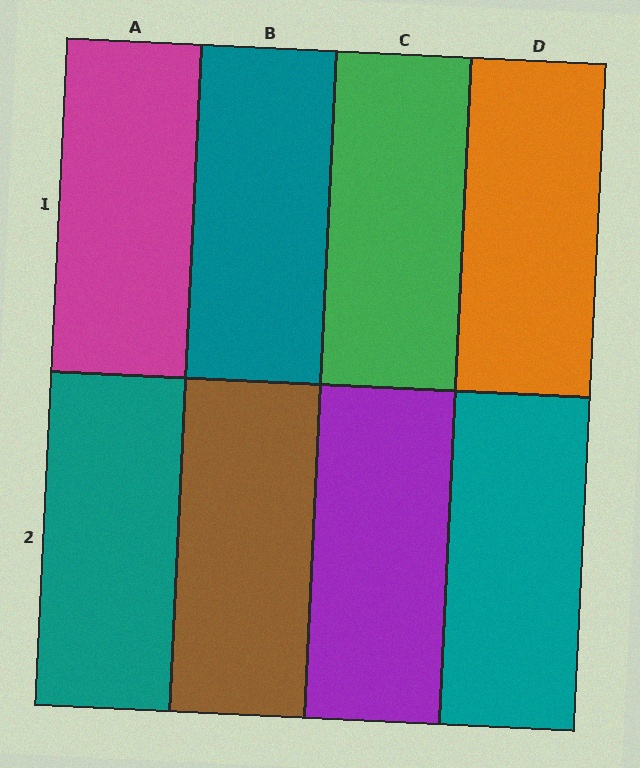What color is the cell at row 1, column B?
Teal.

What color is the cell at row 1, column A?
Magenta.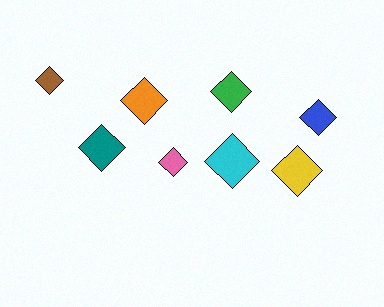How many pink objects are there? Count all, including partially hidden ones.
There is 1 pink object.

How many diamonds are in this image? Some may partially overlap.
There are 8 diamonds.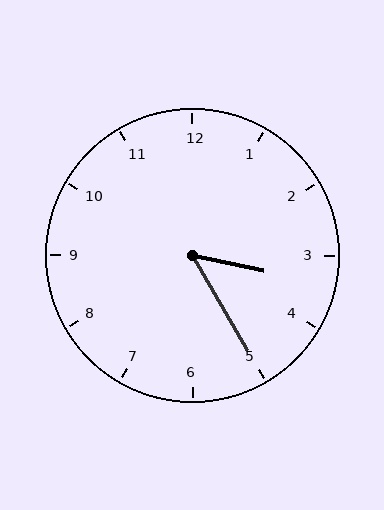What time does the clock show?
3:25.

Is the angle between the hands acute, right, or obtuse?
It is acute.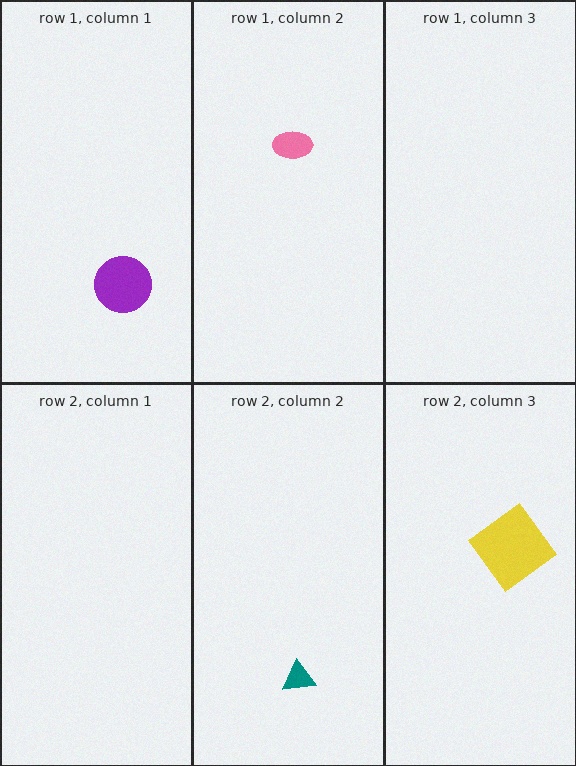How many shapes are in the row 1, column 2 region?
1.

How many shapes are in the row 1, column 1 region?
1.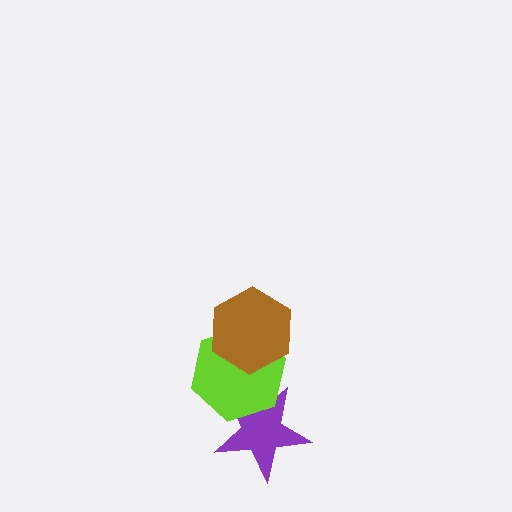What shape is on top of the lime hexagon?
The brown hexagon is on top of the lime hexagon.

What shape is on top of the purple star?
The lime hexagon is on top of the purple star.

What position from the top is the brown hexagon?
The brown hexagon is 1st from the top.